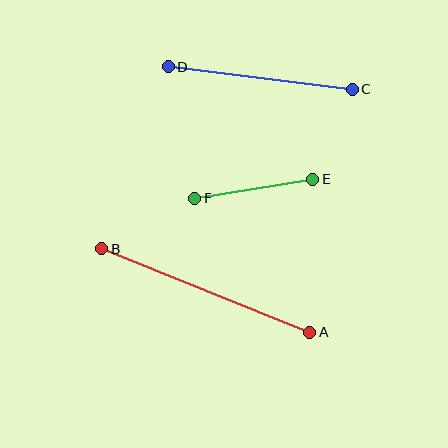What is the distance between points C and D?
The distance is approximately 186 pixels.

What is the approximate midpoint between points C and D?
The midpoint is at approximately (260, 78) pixels.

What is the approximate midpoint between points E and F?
The midpoint is at approximately (254, 189) pixels.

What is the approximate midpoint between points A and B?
The midpoint is at approximately (206, 290) pixels.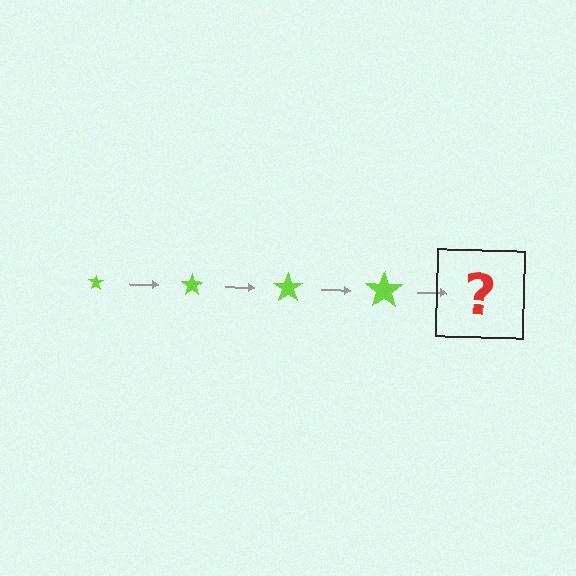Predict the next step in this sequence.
The next step is a lime star, larger than the previous one.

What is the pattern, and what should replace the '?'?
The pattern is that the star gets progressively larger each step. The '?' should be a lime star, larger than the previous one.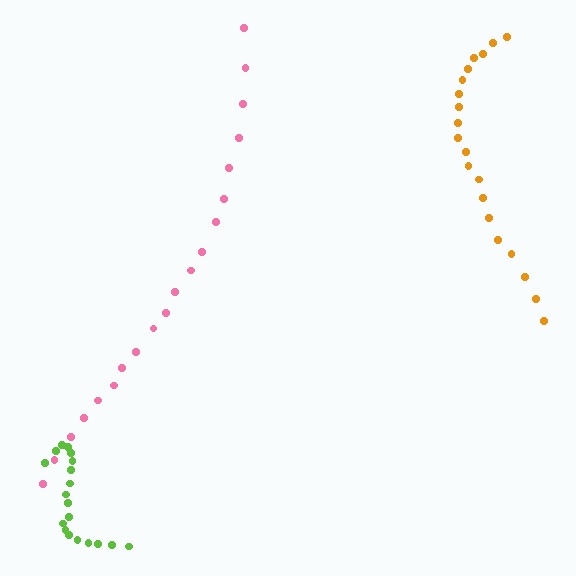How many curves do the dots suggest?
There are 3 distinct paths.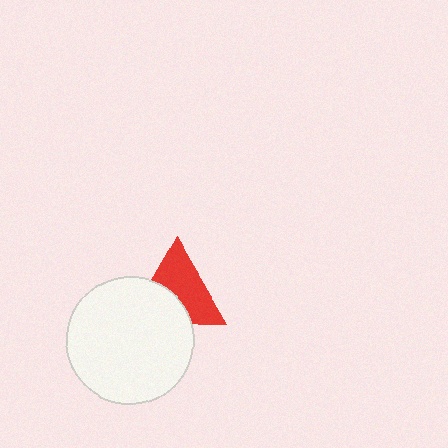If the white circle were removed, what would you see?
You would see the complete red triangle.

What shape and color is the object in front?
The object in front is a white circle.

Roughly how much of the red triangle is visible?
About half of it is visible (roughly 60%).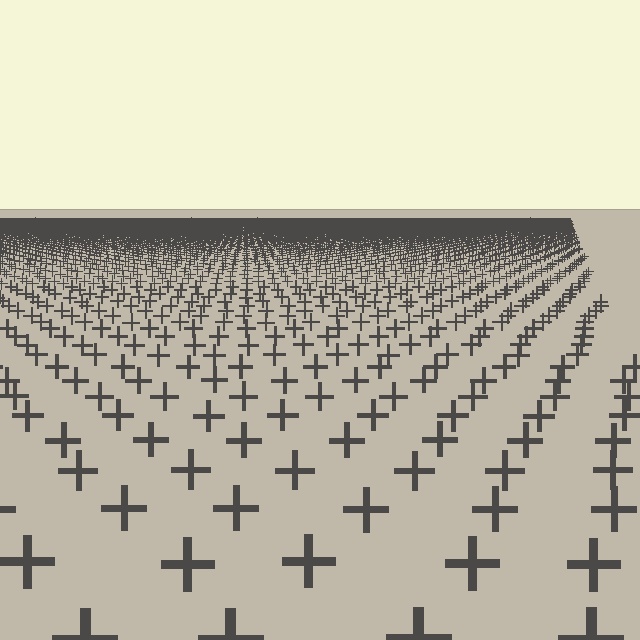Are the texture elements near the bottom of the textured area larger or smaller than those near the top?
Larger. Near the bottom, elements are closer to the viewer and appear at a bigger on-screen size.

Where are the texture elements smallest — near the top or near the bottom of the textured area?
Near the top.